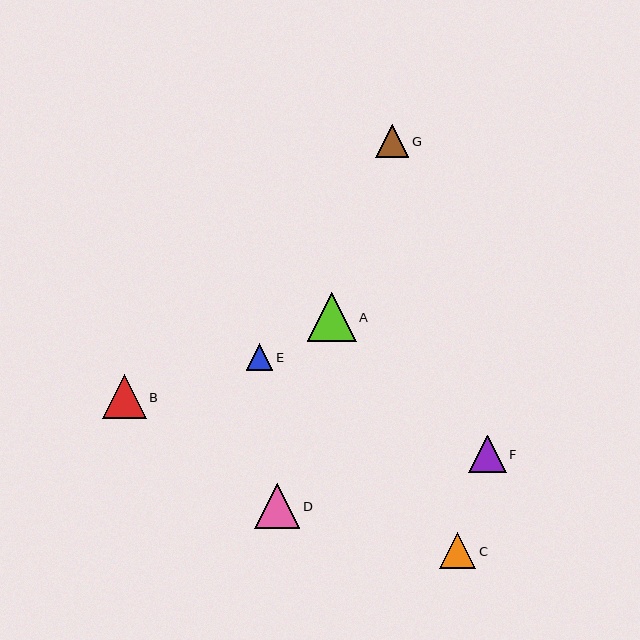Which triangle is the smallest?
Triangle E is the smallest with a size of approximately 27 pixels.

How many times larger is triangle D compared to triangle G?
Triangle D is approximately 1.3 times the size of triangle G.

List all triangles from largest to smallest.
From largest to smallest: A, D, B, F, C, G, E.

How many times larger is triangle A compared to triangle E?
Triangle A is approximately 1.8 times the size of triangle E.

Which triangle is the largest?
Triangle A is the largest with a size of approximately 49 pixels.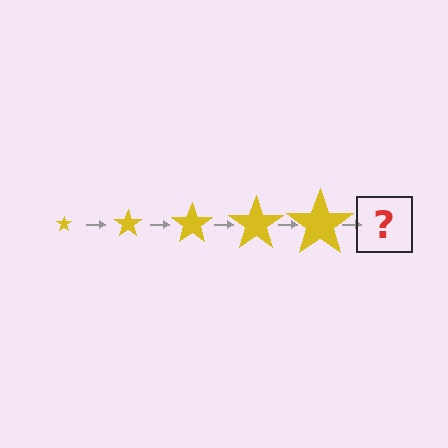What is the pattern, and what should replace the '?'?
The pattern is that the star gets progressively larger each step. The '?' should be a yellow star, larger than the previous one.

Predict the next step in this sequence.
The next step is a yellow star, larger than the previous one.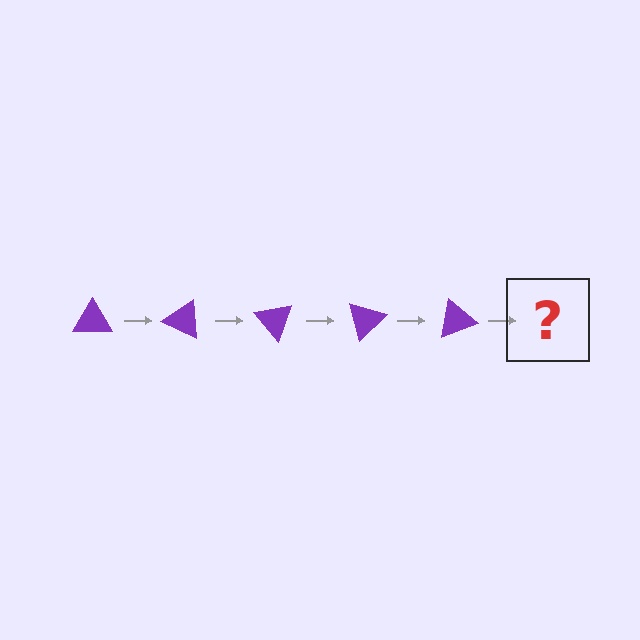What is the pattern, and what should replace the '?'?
The pattern is that the triangle rotates 25 degrees each step. The '?' should be a purple triangle rotated 125 degrees.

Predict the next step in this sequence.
The next step is a purple triangle rotated 125 degrees.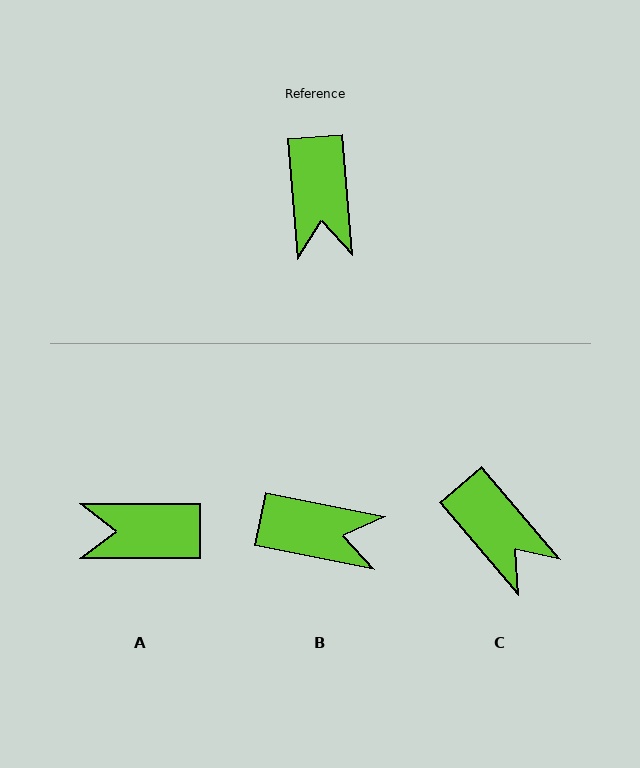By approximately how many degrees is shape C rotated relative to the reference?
Approximately 35 degrees counter-clockwise.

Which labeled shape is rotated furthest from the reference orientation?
A, about 94 degrees away.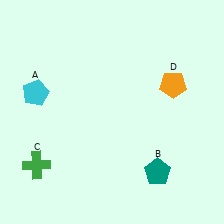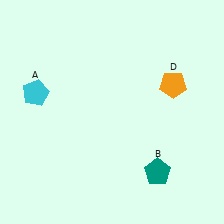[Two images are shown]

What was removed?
The green cross (C) was removed in Image 2.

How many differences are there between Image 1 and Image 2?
There is 1 difference between the two images.